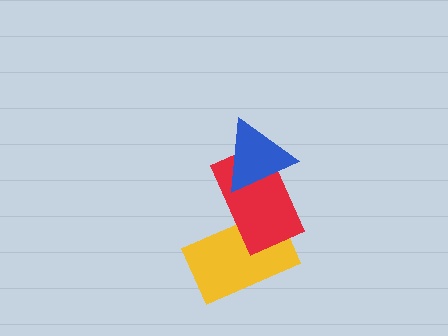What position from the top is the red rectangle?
The red rectangle is 2nd from the top.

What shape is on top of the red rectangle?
The blue triangle is on top of the red rectangle.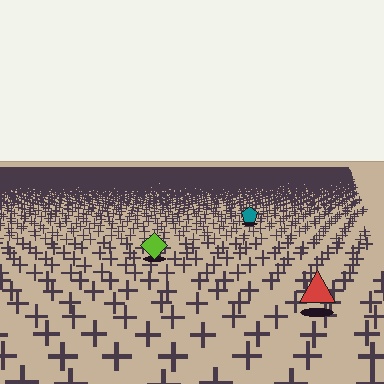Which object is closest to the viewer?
The red triangle is closest. The texture marks near it are larger and more spread out.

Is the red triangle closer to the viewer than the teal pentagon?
Yes. The red triangle is closer — you can tell from the texture gradient: the ground texture is coarser near it.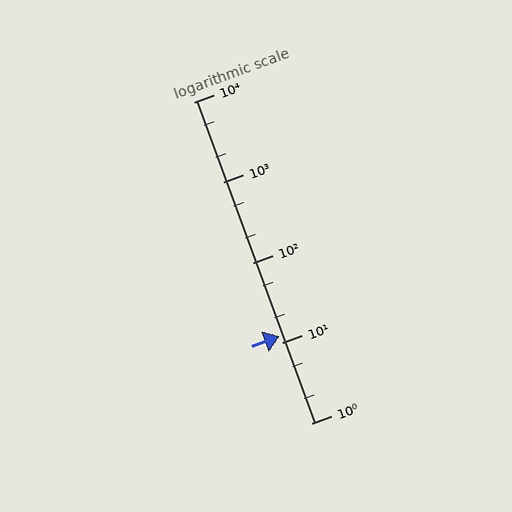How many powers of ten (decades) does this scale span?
The scale spans 4 decades, from 1 to 10000.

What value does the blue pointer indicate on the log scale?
The pointer indicates approximately 12.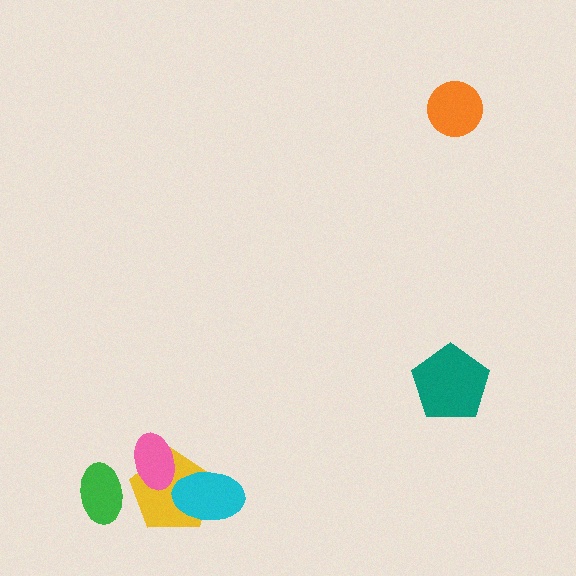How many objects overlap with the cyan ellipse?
1 object overlaps with the cyan ellipse.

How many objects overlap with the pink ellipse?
1 object overlaps with the pink ellipse.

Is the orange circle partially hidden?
No, no other shape covers it.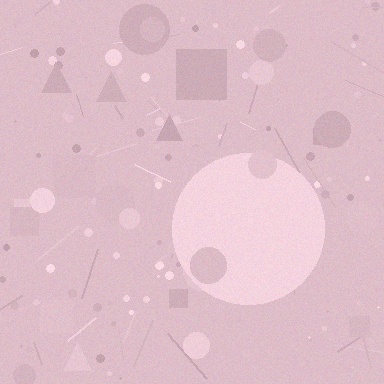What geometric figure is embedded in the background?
A circle is embedded in the background.